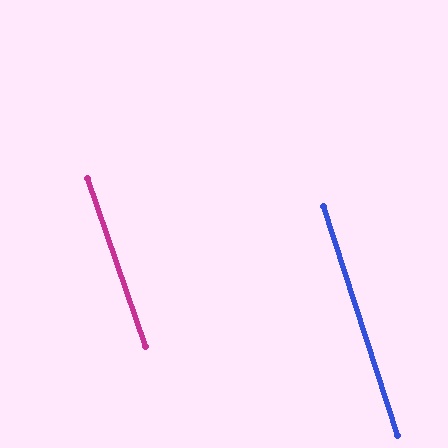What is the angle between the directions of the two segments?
Approximately 1 degree.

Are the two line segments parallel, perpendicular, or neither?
Parallel — their directions differ by only 1.0°.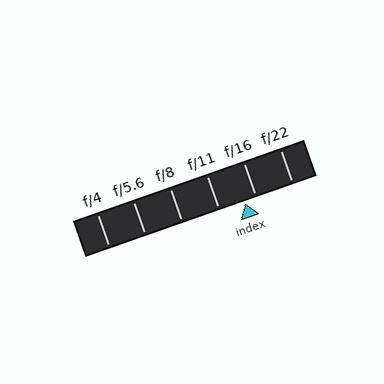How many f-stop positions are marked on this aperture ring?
There are 6 f-stop positions marked.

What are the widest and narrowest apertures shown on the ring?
The widest aperture shown is f/4 and the narrowest is f/22.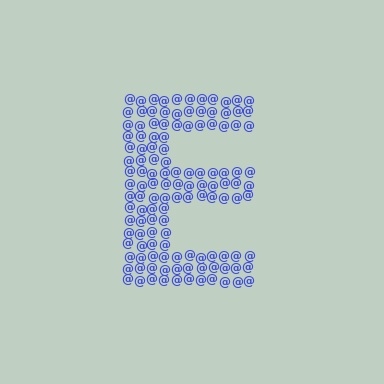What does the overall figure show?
The overall figure shows the letter E.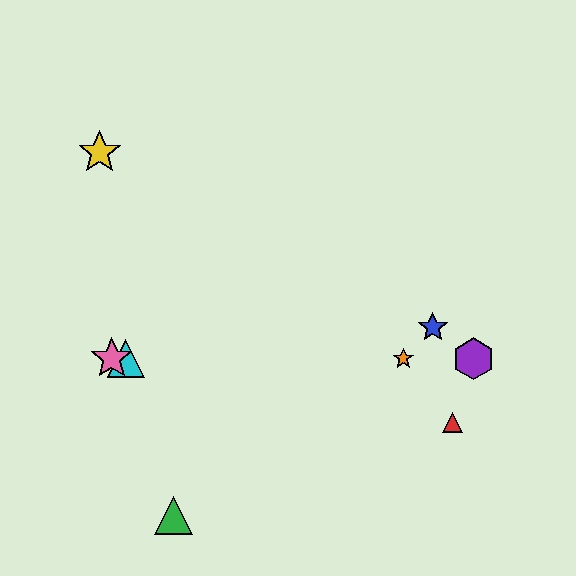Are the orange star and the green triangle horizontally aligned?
No, the orange star is at y≈359 and the green triangle is at y≈515.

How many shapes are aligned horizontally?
4 shapes (the purple hexagon, the orange star, the cyan triangle, the pink star) are aligned horizontally.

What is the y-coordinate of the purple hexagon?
The purple hexagon is at y≈359.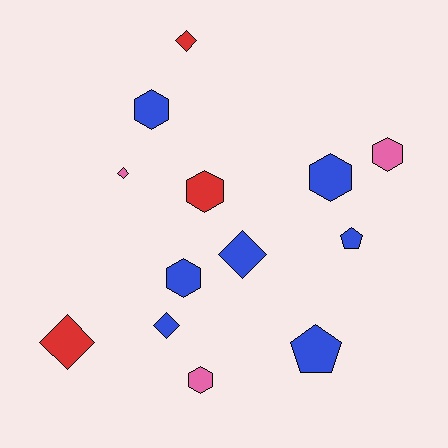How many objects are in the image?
There are 13 objects.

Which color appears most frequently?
Blue, with 7 objects.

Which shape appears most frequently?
Hexagon, with 6 objects.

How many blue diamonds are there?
There are 2 blue diamonds.